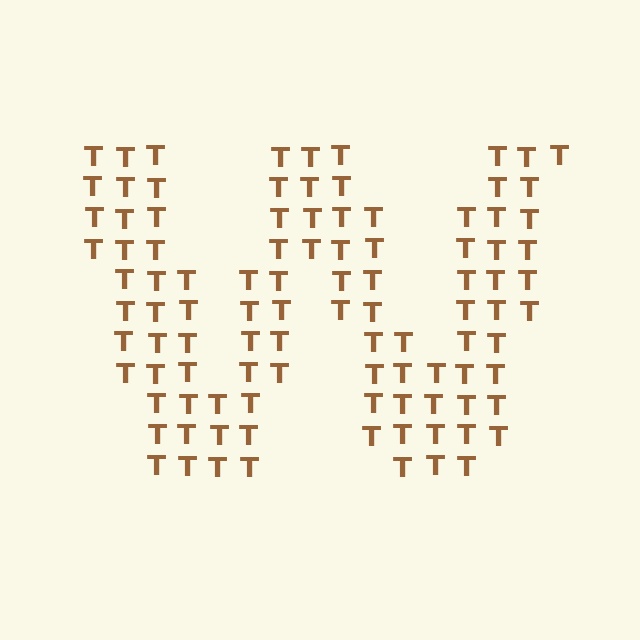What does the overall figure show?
The overall figure shows the letter W.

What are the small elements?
The small elements are letter T's.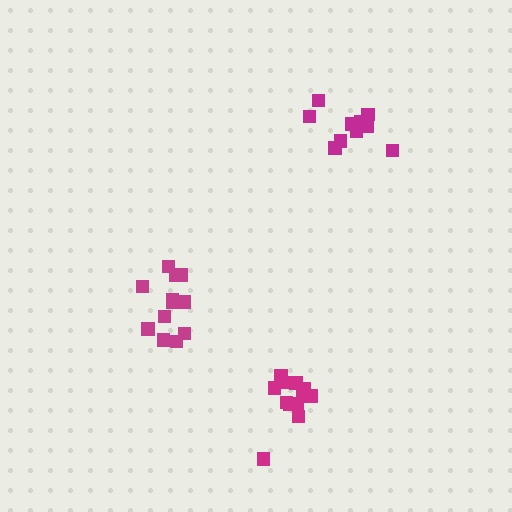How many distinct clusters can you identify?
There are 3 distinct clusters.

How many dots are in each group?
Group 1: 12 dots, Group 2: 14 dots, Group 3: 11 dots (37 total).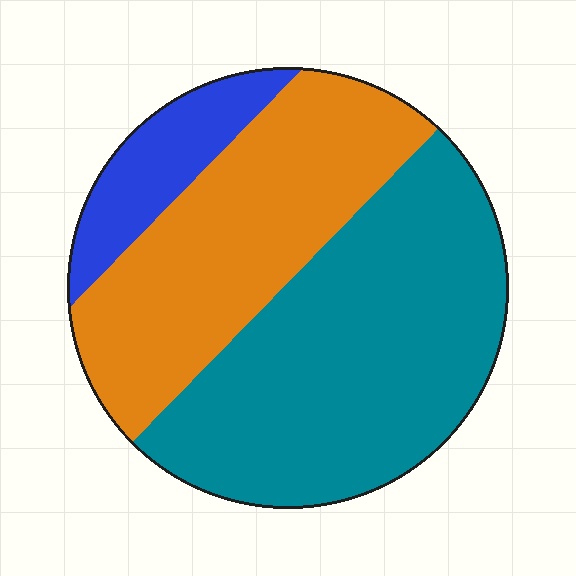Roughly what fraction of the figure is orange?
Orange takes up about three eighths (3/8) of the figure.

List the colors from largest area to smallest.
From largest to smallest: teal, orange, blue.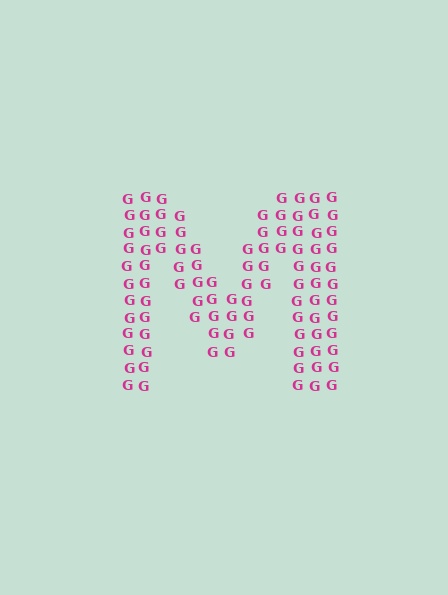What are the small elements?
The small elements are letter G's.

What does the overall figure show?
The overall figure shows the letter M.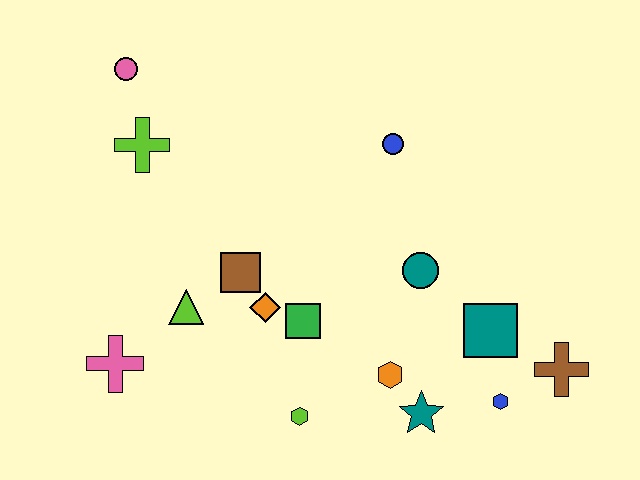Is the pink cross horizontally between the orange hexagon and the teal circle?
No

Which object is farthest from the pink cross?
The brown cross is farthest from the pink cross.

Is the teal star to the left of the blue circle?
No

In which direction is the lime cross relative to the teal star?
The lime cross is to the left of the teal star.